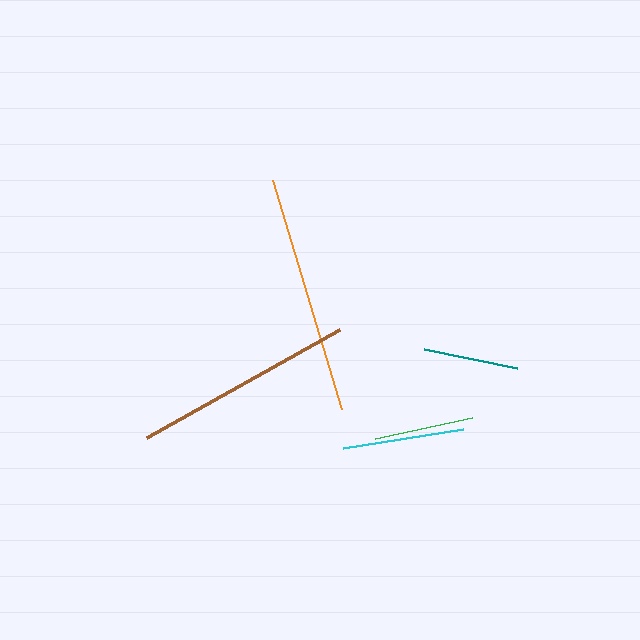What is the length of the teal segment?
The teal segment is approximately 95 pixels long.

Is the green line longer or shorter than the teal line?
The green line is longer than the teal line.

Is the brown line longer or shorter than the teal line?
The brown line is longer than the teal line.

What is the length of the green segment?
The green segment is approximately 99 pixels long.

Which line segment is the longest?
The orange line is the longest at approximately 239 pixels.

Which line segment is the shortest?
The teal line is the shortest at approximately 95 pixels.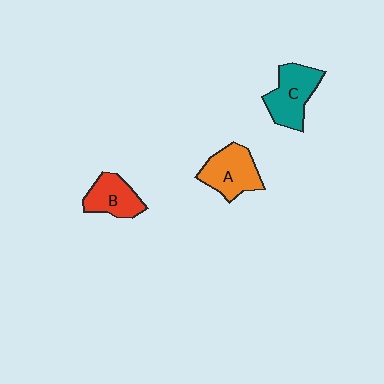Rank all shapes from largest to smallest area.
From largest to smallest: C (teal), A (orange), B (red).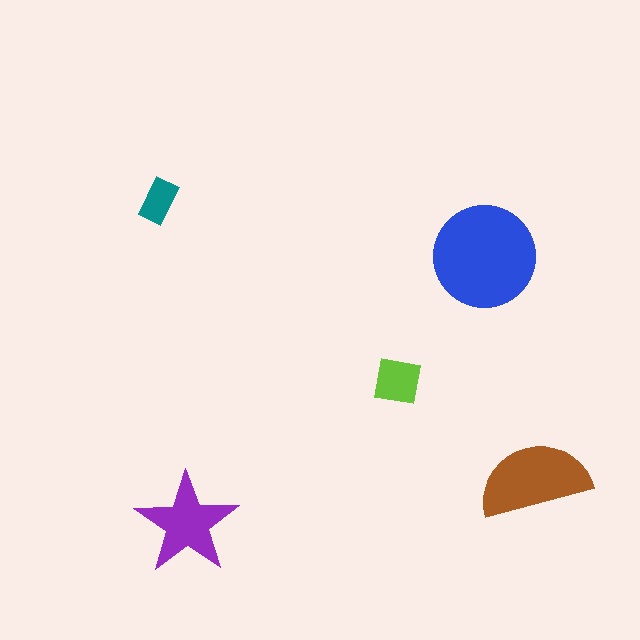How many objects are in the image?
There are 5 objects in the image.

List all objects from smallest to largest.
The teal rectangle, the lime square, the purple star, the brown semicircle, the blue circle.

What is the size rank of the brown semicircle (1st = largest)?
2nd.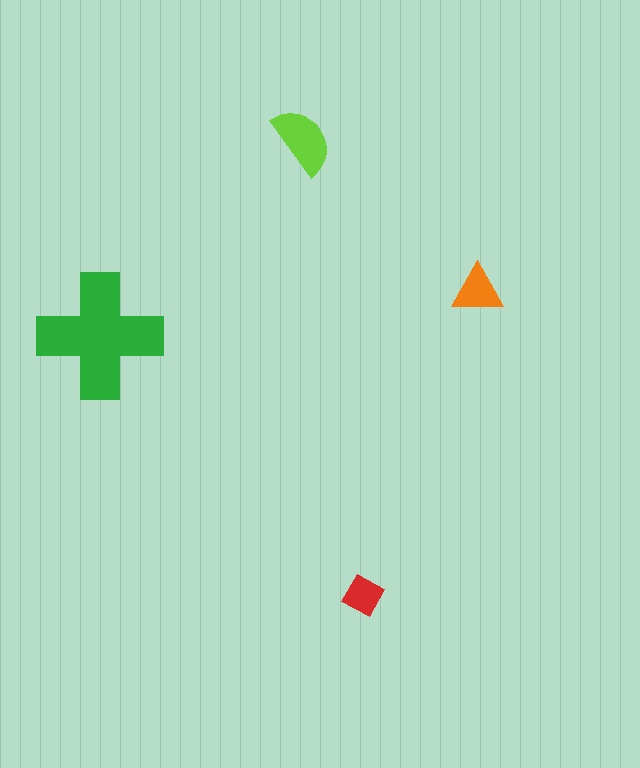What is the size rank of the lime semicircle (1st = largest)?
2nd.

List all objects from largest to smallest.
The green cross, the lime semicircle, the orange triangle, the red square.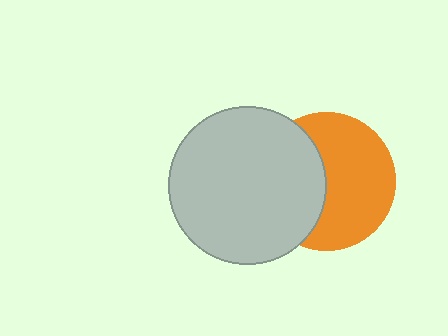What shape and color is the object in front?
The object in front is a light gray circle.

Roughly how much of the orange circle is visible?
About half of it is visible (roughly 59%).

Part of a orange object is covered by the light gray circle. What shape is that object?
It is a circle.